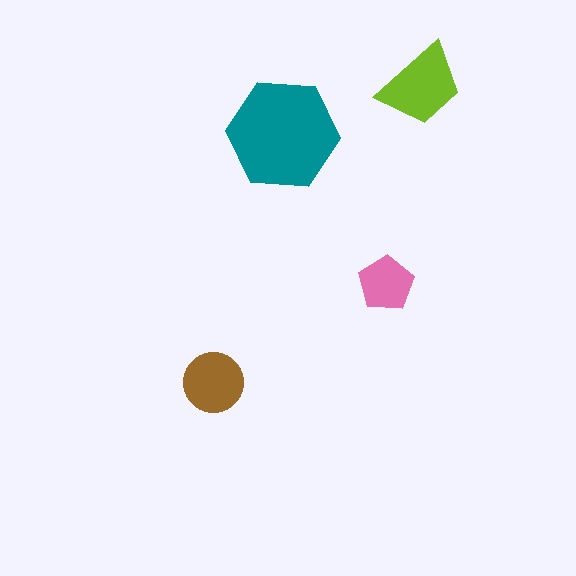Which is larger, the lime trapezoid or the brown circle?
The lime trapezoid.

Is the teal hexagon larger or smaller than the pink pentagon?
Larger.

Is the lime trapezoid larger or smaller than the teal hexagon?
Smaller.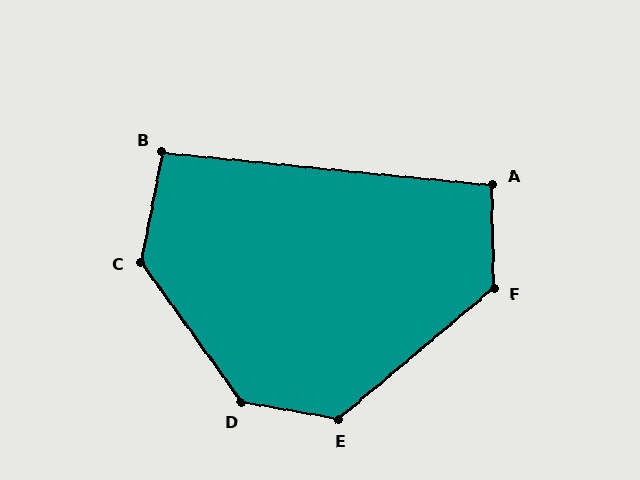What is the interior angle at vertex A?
Approximately 97 degrees (obtuse).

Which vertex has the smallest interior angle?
B, at approximately 95 degrees.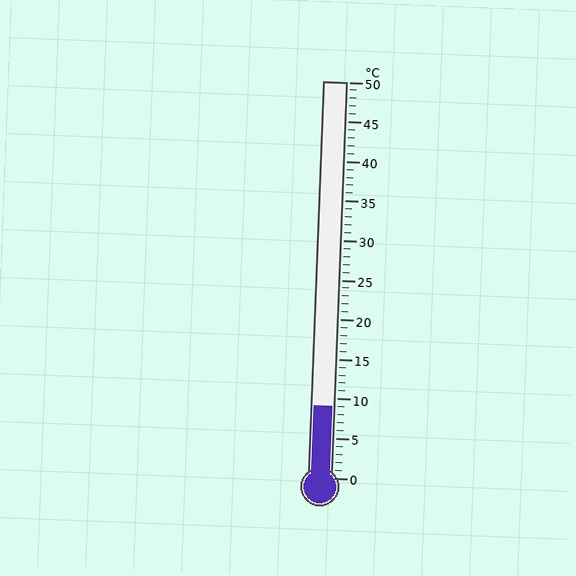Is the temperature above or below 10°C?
The temperature is below 10°C.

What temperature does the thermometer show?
The thermometer shows approximately 9°C.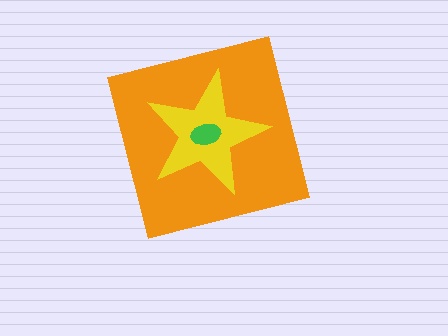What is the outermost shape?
The orange square.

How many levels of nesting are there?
3.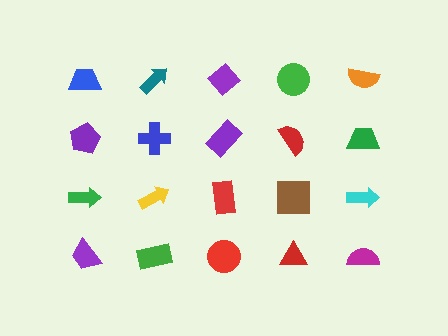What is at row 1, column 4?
A green circle.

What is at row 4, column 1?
A purple trapezoid.